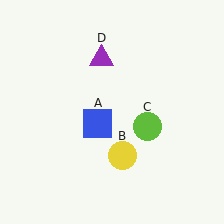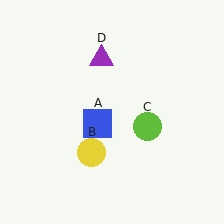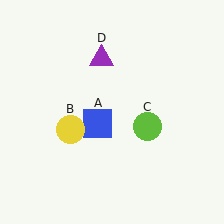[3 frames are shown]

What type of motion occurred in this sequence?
The yellow circle (object B) rotated clockwise around the center of the scene.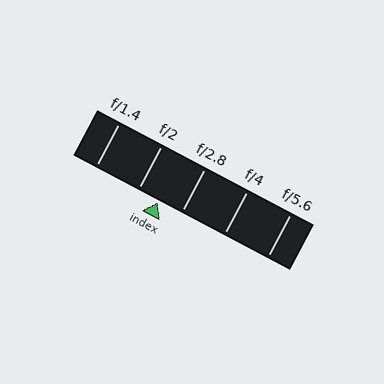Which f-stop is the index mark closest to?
The index mark is closest to f/2.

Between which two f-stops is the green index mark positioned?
The index mark is between f/2 and f/2.8.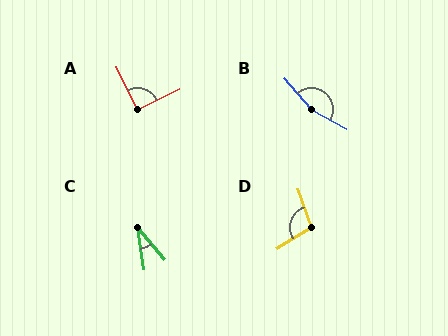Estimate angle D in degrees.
Approximately 103 degrees.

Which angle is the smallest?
C, at approximately 32 degrees.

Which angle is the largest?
B, at approximately 160 degrees.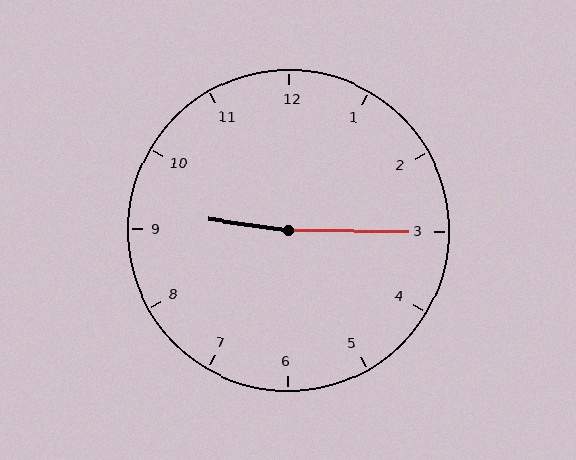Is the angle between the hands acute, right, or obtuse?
It is obtuse.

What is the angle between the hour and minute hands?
Approximately 172 degrees.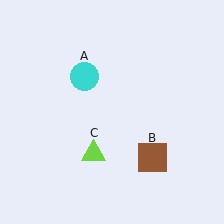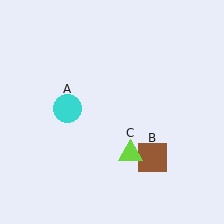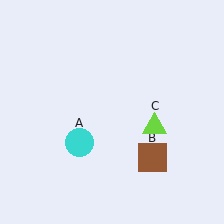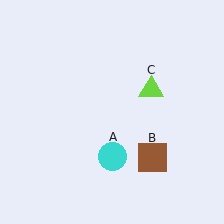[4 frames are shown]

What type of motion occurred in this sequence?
The cyan circle (object A), lime triangle (object C) rotated counterclockwise around the center of the scene.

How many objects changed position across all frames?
2 objects changed position: cyan circle (object A), lime triangle (object C).